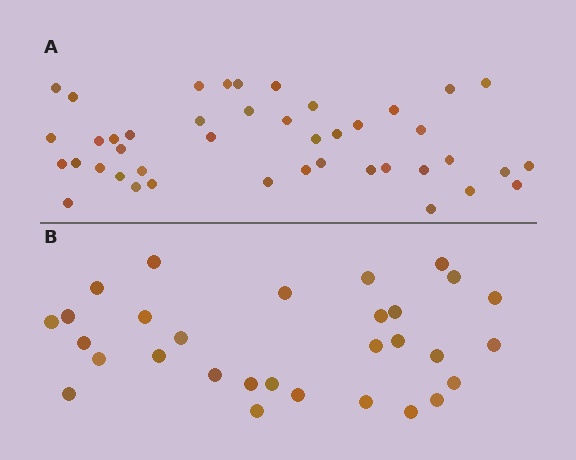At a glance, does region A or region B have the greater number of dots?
Region A (the top region) has more dots.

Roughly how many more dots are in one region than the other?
Region A has approximately 15 more dots than region B.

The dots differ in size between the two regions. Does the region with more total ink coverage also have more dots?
No. Region B has more total ink coverage because its dots are larger, but region A actually contains more individual dots. Total area can be misleading — the number of items is what matters here.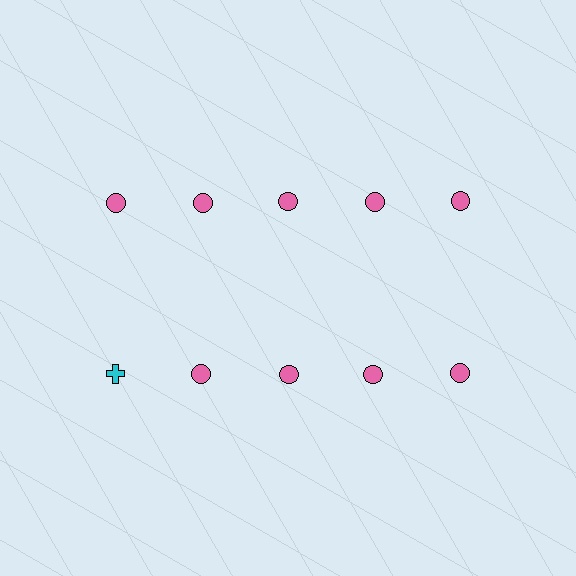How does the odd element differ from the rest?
It differs in both color (cyan instead of pink) and shape (cross instead of circle).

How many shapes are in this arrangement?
There are 10 shapes arranged in a grid pattern.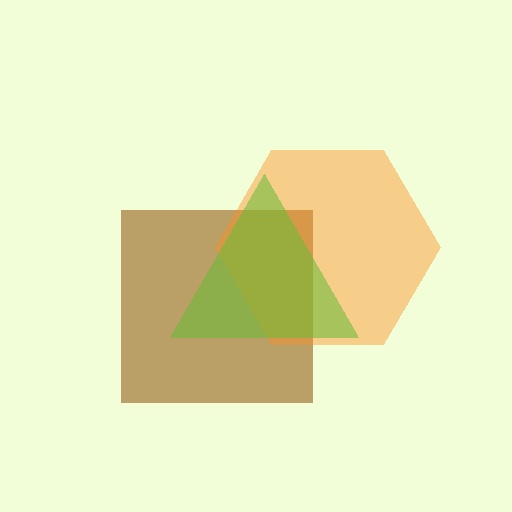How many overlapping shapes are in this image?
There are 3 overlapping shapes in the image.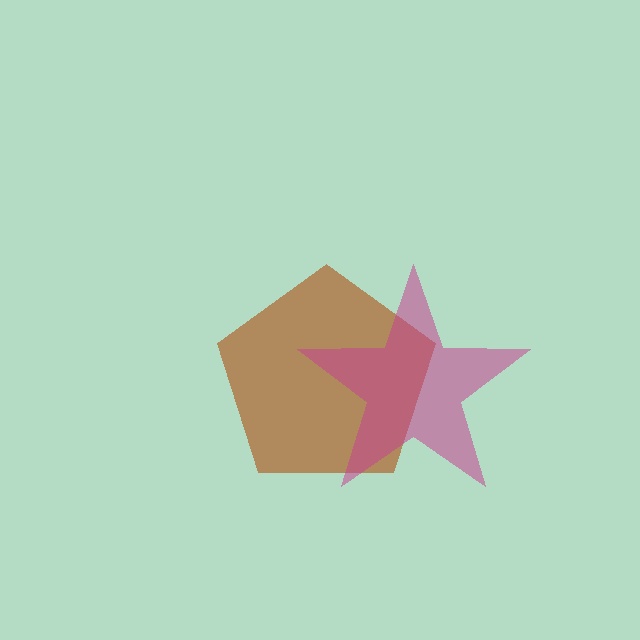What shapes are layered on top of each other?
The layered shapes are: a brown pentagon, a magenta star.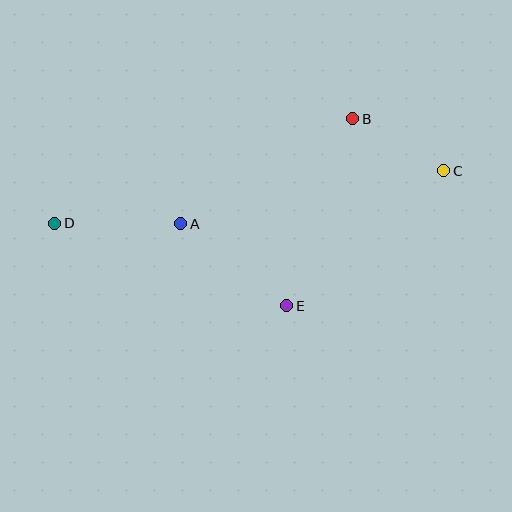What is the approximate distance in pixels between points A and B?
The distance between A and B is approximately 202 pixels.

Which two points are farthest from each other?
Points C and D are farthest from each other.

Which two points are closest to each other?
Points B and C are closest to each other.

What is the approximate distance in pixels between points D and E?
The distance between D and E is approximately 246 pixels.